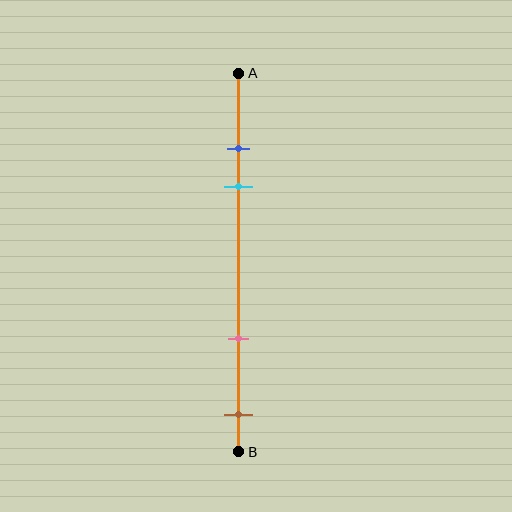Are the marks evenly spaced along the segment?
No, the marks are not evenly spaced.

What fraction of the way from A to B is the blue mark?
The blue mark is approximately 20% (0.2) of the way from A to B.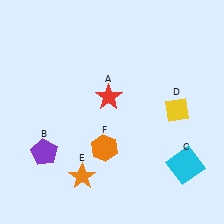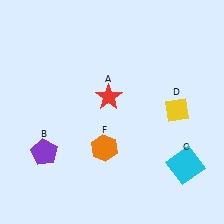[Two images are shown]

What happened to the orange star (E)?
The orange star (E) was removed in Image 2. It was in the bottom-left area of Image 1.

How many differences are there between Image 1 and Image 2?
There is 1 difference between the two images.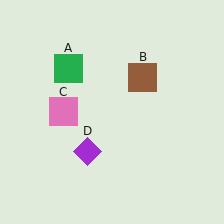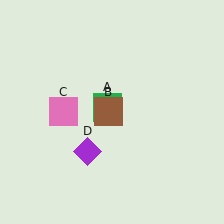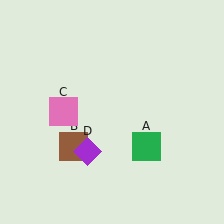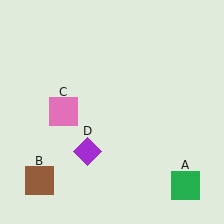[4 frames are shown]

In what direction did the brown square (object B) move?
The brown square (object B) moved down and to the left.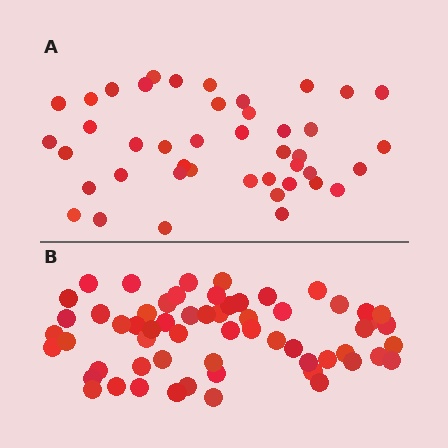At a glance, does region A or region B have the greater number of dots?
Region B (the bottom region) has more dots.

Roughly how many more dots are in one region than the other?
Region B has approximately 15 more dots than region A.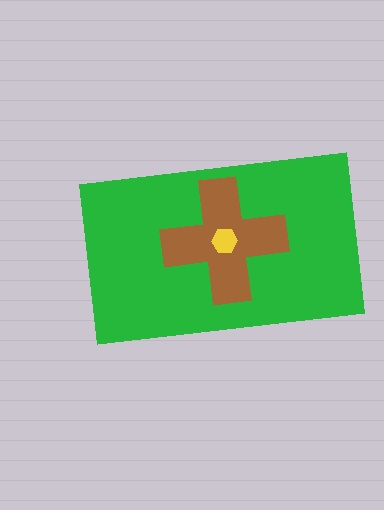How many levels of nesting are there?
3.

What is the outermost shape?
The green rectangle.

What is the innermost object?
The yellow hexagon.